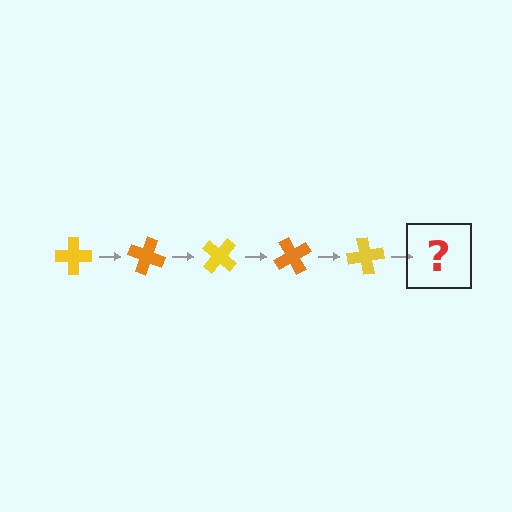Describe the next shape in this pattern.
It should be an orange cross, rotated 100 degrees from the start.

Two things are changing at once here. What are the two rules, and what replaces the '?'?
The two rules are that it rotates 20 degrees each step and the color cycles through yellow and orange. The '?' should be an orange cross, rotated 100 degrees from the start.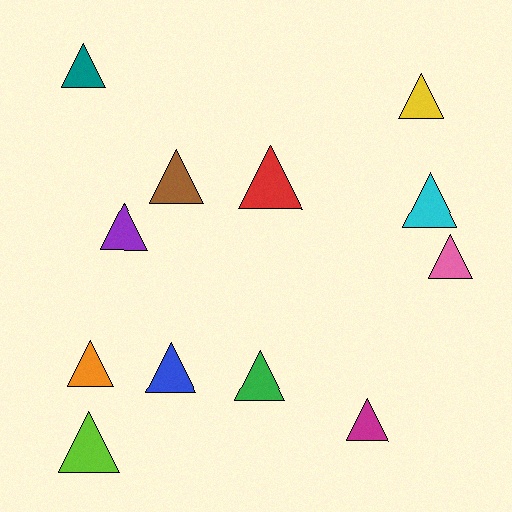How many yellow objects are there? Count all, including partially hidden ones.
There is 1 yellow object.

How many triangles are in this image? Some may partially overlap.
There are 12 triangles.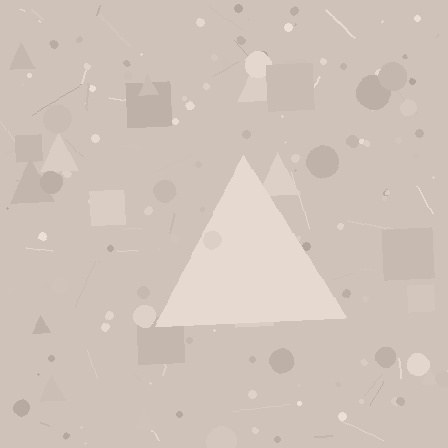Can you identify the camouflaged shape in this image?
The camouflaged shape is a triangle.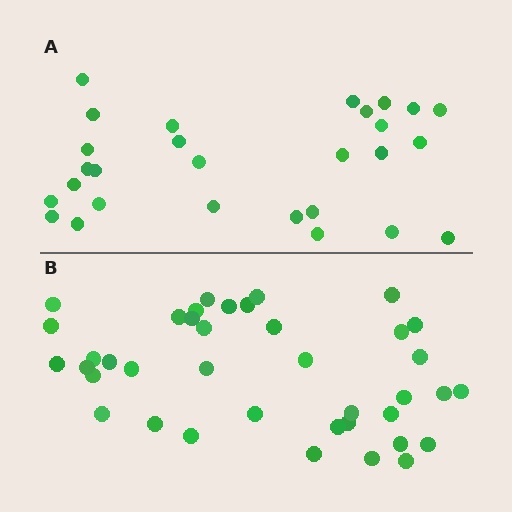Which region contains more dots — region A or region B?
Region B (the bottom region) has more dots.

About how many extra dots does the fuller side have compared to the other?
Region B has roughly 12 or so more dots than region A.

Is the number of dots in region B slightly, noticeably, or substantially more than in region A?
Region B has noticeably more, but not dramatically so. The ratio is roughly 1.4 to 1.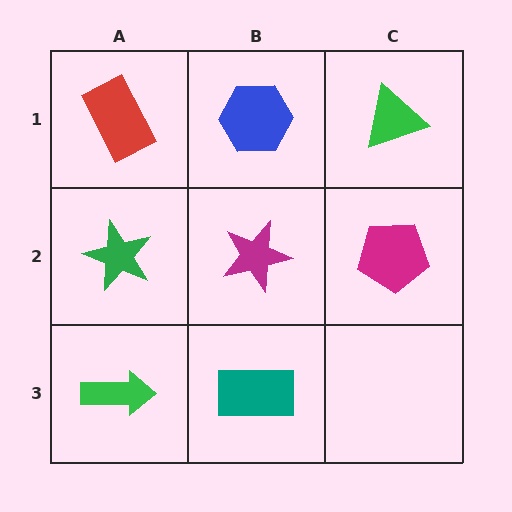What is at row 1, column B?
A blue hexagon.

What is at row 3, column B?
A teal rectangle.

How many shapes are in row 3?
2 shapes.